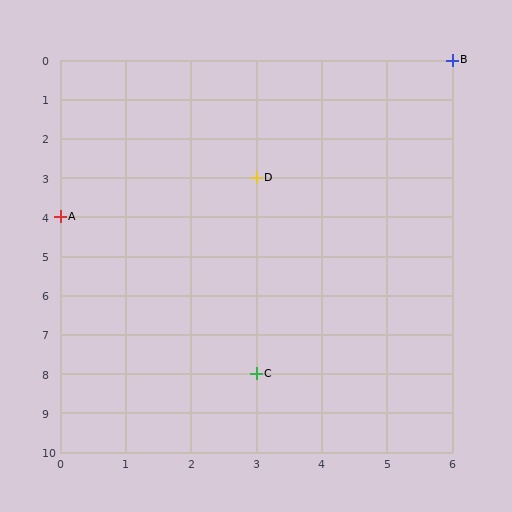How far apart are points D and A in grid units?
Points D and A are 3 columns and 1 row apart (about 3.2 grid units diagonally).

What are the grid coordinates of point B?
Point B is at grid coordinates (6, 0).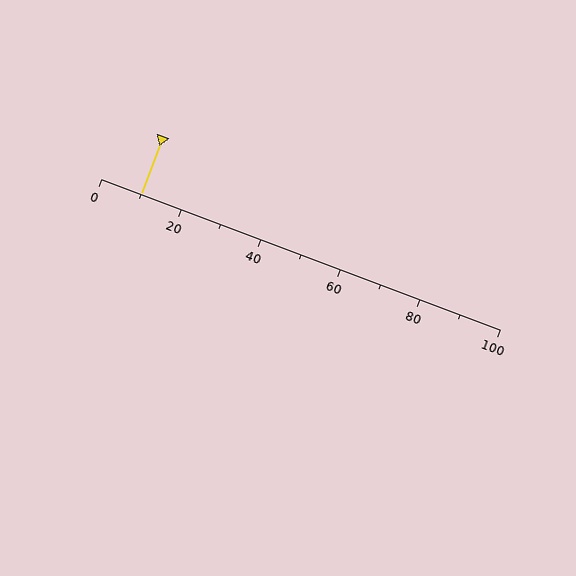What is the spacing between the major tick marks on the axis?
The major ticks are spaced 20 apart.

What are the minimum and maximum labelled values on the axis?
The axis runs from 0 to 100.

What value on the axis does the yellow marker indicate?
The marker indicates approximately 10.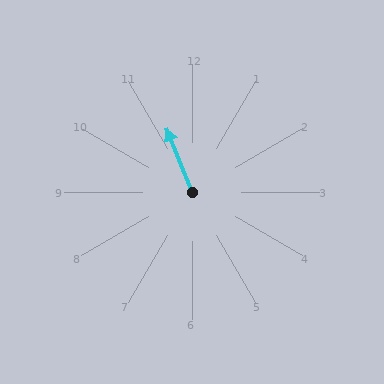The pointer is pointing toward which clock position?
Roughly 11 o'clock.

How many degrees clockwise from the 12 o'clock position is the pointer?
Approximately 338 degrees.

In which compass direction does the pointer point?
North.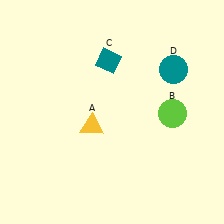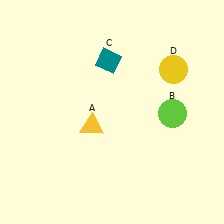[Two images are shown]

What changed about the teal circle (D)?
In Image 1, D is teal. In Image 2, it changed to yellow.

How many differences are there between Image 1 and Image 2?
There is 1 difference between the two images.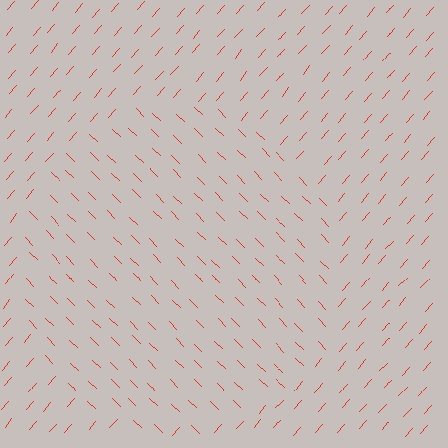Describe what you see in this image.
The image is filled with small red line segments. A circle region in the image has lines oriented differently from the surrounding lines, creating a visible texture boundary.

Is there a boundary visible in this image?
Yes, there is a texture boundary formed by a change in line orientation.